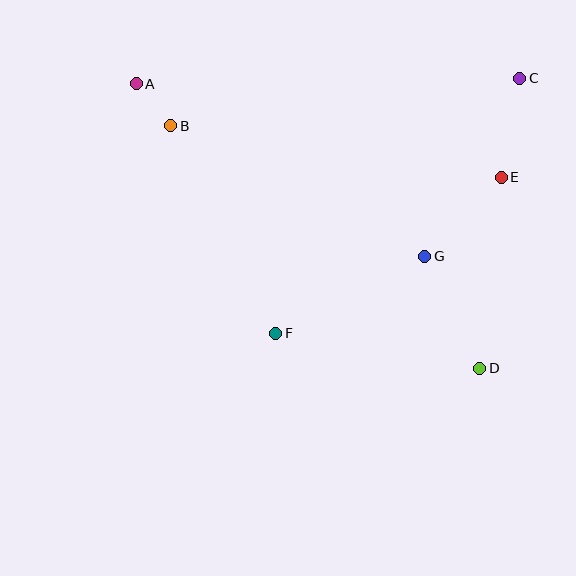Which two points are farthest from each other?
Points A and D are farthest from each other.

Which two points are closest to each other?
Points A and B are closest to each other.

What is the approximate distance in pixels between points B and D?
The distance between B and D is approximately 393 pixels.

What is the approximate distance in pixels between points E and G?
The distance between E and G is approximately 110 pixels.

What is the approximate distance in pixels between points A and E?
The distance between A and E is approximately 377 pixels.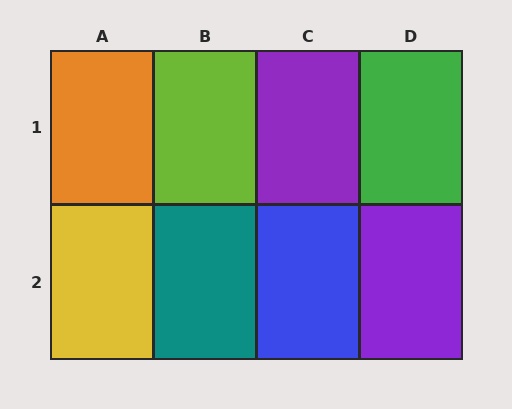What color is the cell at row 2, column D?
Purple.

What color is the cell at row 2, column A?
Yellow.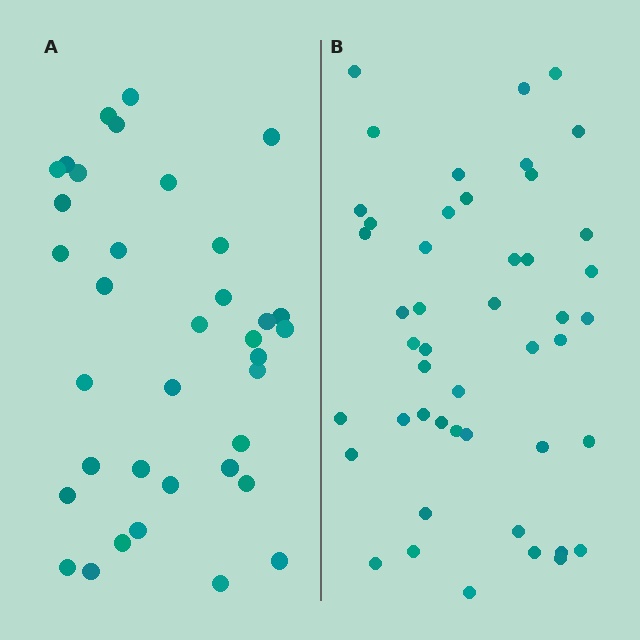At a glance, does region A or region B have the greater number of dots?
Region B (the right region) has more dots.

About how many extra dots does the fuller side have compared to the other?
Region B has roughly 12 or so more dots than region A.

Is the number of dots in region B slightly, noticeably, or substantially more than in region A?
Region B has noticeably more, but not dramatically so. The ratio is roughly 1.3 to 1.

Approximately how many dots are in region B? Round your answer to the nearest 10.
About 50 dots. (The exact count is 47, which rounds to 50.)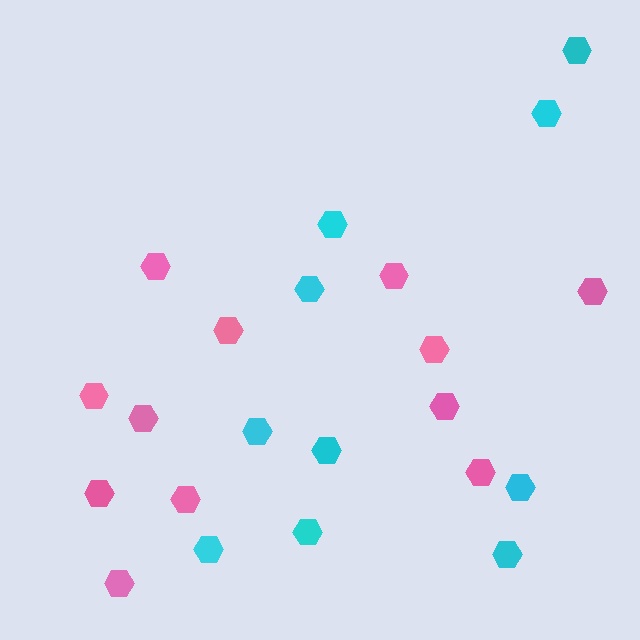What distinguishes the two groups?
There are 2 groups: one group of cyan hexagons (10) and one group of pink hexagons (12).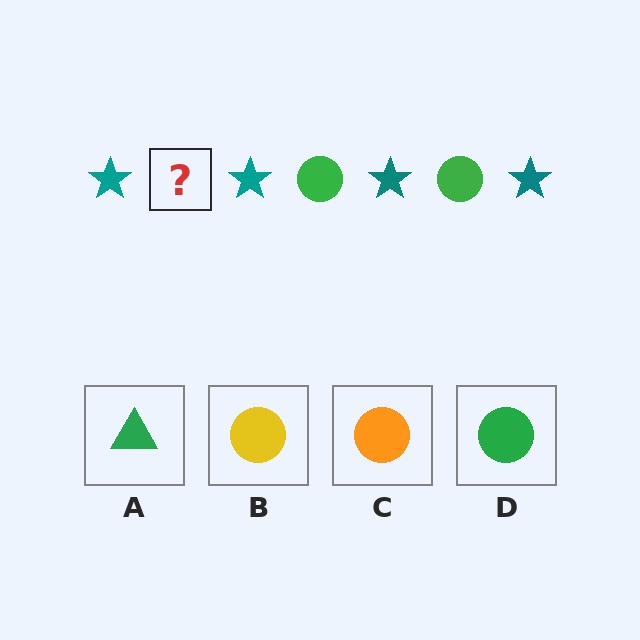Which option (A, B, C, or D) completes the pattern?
D.